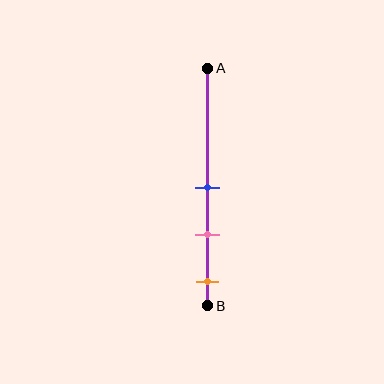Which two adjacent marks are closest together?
The blue and pink marks are the closest adjacent pair.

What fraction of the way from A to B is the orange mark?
The orange mark is approximately 90% (0.9) of the way from A to B.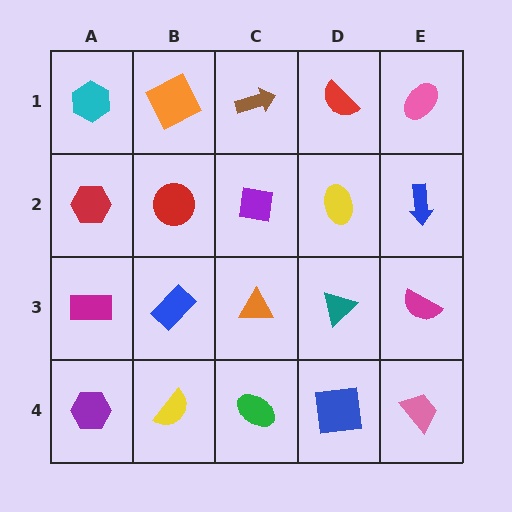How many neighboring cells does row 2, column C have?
4.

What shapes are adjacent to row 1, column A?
A red hexagon (row 2, column A), an orange square (row 1, column B).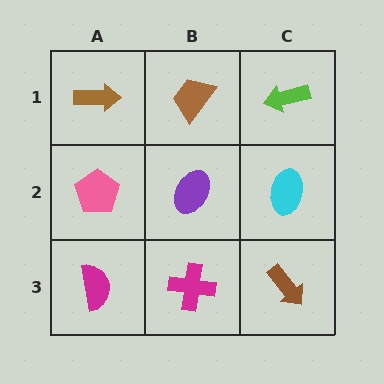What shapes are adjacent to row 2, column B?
A brown trapezoid (row 1, column B), a magenta cross (row 3, column B), a pink pentagon (row 2, column A), a cyan ellipse (row 2, column C).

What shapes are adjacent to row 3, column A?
A pink pentagon (row 2, column A), a magenta cross (row 3, column B).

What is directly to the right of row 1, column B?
A lime arrow.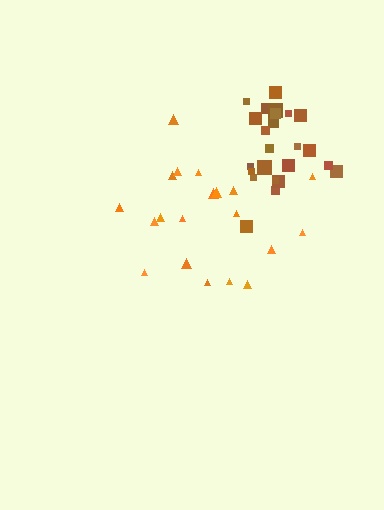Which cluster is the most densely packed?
Brown.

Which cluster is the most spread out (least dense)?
Orange.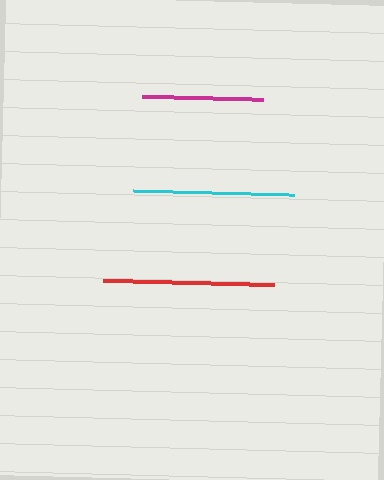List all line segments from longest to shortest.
From longest to shortest: red, cyan, magenta.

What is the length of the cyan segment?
The cyan segment is approximately 162 pixels long.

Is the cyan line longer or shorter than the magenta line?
The cyan line is longer than the magenta line.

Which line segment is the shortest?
The magenta line is the shortest at approximately 120 pixels.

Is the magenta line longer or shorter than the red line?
The red line is longer than the magenta line.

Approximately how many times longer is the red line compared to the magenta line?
The red line is approximately 1.4 times the length of the magenta line.